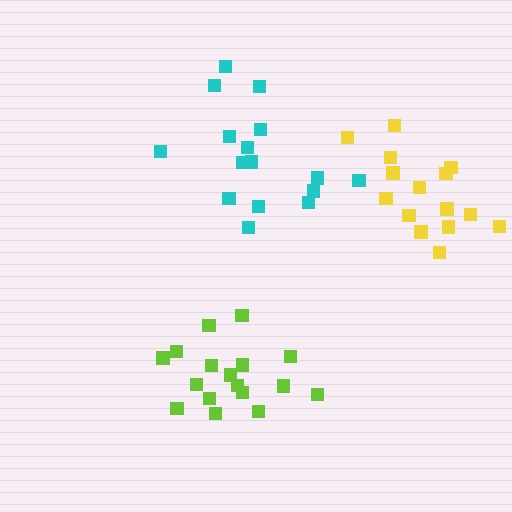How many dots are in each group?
Group 1: 17 dots, Group 2: 16 dots, Group 3: 15 dots (48 total).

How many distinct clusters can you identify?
There are 3 distinct clusters.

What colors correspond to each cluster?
The clusters are colored: lime, cyan, yellow.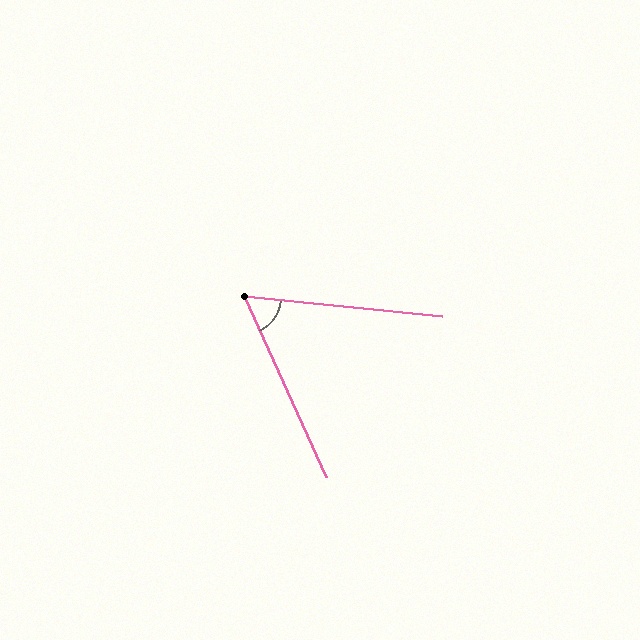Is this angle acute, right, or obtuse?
It is acute.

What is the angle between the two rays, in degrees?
Approximately 60 degrees.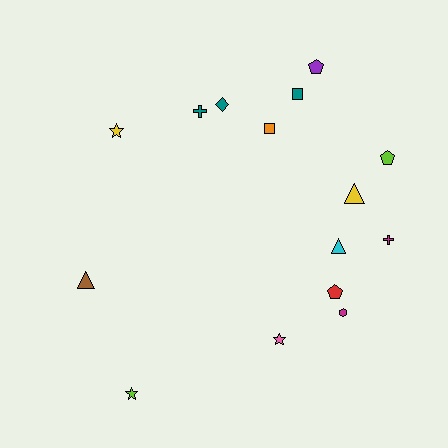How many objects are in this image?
There are 15 objects.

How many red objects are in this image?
There is 1 red object.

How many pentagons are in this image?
There are 3 pentagons.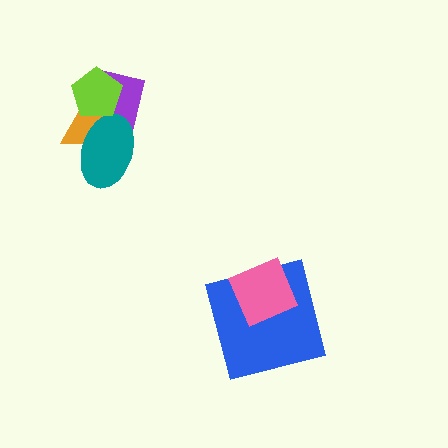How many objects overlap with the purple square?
3 objects overlap with the purple square.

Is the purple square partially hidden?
Yes, it is partially covered by another shape.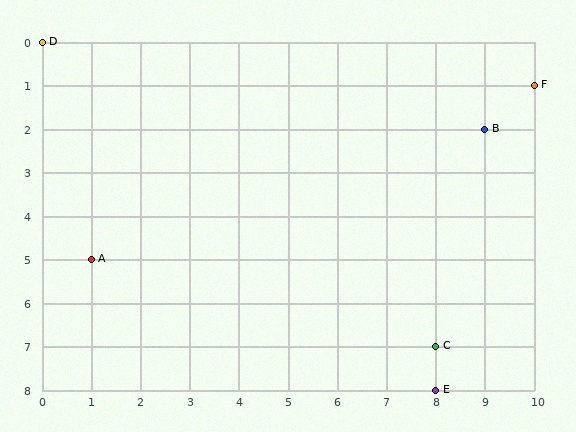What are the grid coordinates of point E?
Point E is at grid coordinates (8, 8).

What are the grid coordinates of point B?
Point B is at grid coordinates (9, 2).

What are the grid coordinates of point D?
Point D is at grid coordinates (0, 0).